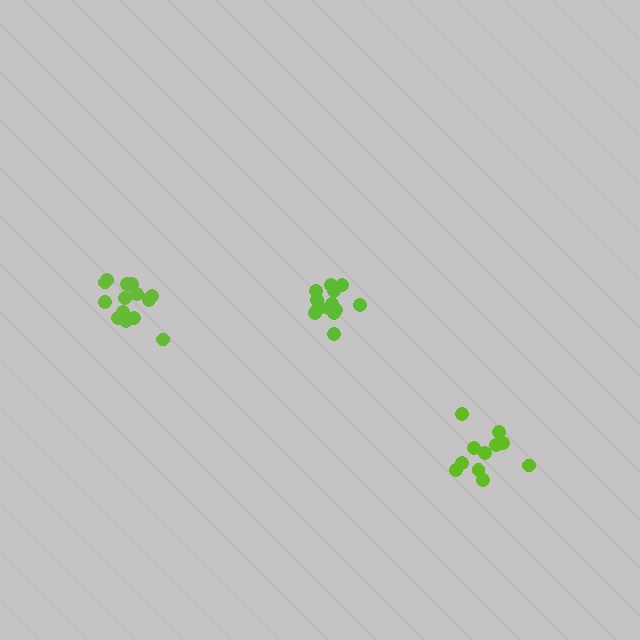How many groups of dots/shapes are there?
There are 3 groups.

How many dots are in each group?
Group 1: 11 dots, Group 2: 16 dots, Group 3: 14 dots (41 total).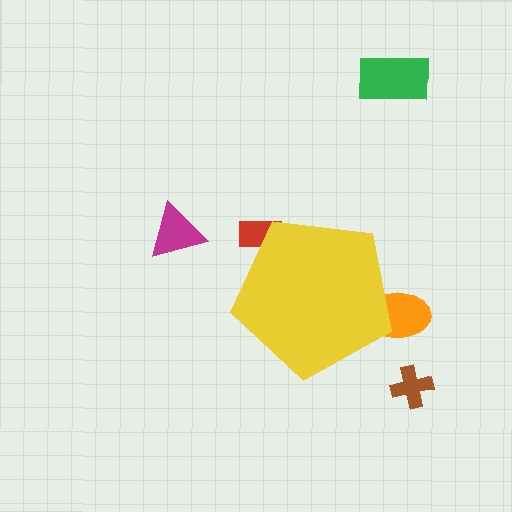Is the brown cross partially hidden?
No, the brown cross is fully visible.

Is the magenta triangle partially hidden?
No, the magenta triangle is fully visible.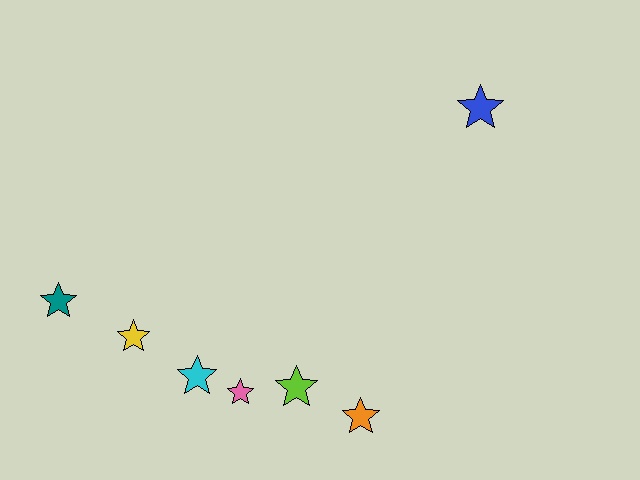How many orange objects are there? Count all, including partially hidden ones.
There is 1 orange object.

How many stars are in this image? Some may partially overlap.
There are 7 stars.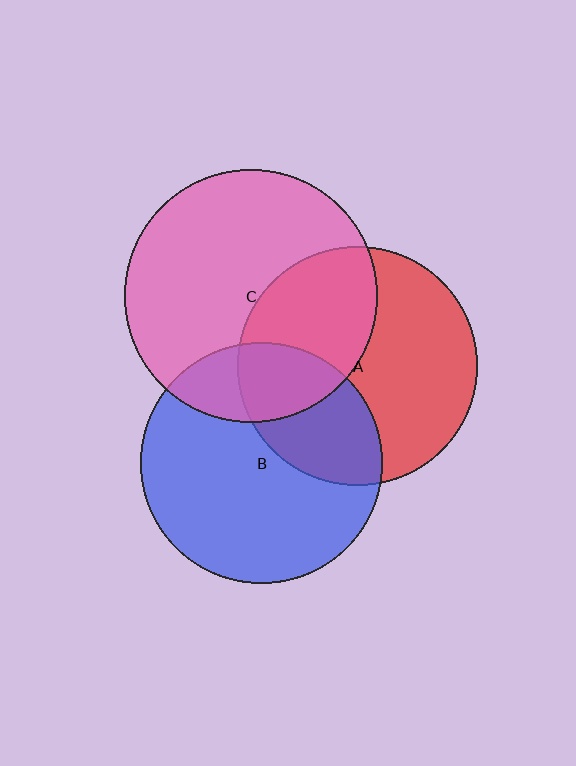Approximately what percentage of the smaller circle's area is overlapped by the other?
Approximately 40%.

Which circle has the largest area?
Circle C (pink).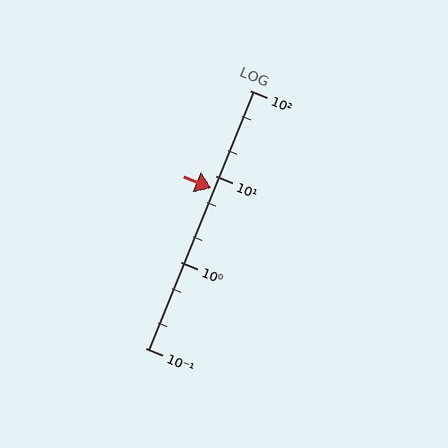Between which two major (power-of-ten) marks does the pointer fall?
The pointer is between 1 and 10.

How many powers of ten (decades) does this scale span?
The scale spans 3 decades, from 0.1 to 100.